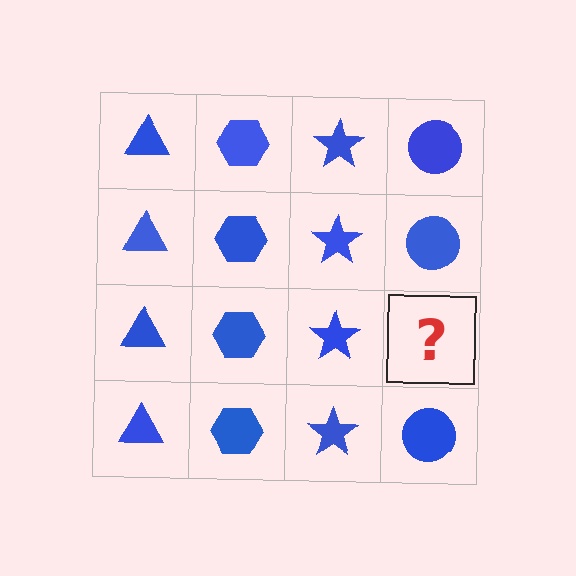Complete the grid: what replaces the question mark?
The question mark should be replaced with a blue circle.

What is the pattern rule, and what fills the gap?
The rule is that each column has a consistent shape. The gap should be filled with a blue circle.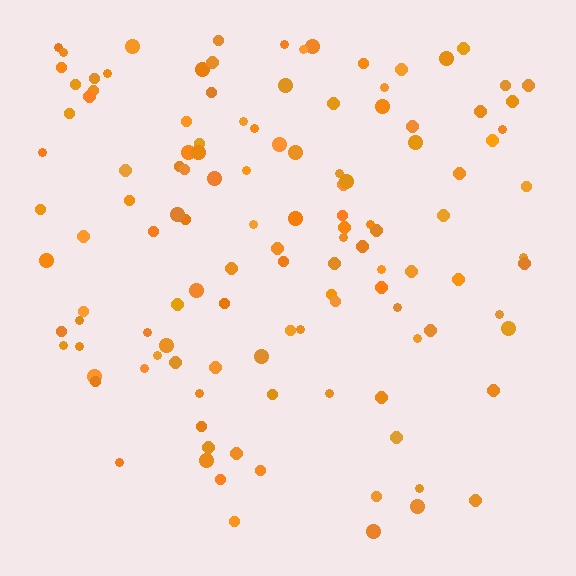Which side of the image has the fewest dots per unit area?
The bottom.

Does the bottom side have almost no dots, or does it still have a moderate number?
Still a moderate number, just noticeably fewer than the top.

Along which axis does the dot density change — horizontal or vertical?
Vertical.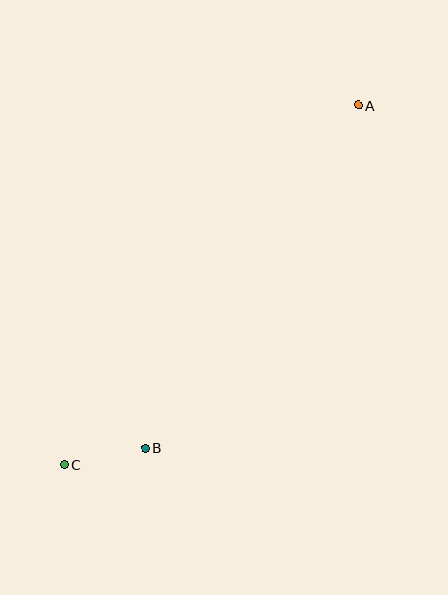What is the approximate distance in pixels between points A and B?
The distance between A and B is approximately 403 pixels.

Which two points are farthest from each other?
Points A and C are farthest from each other.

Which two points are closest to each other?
Points B and C are closest to each other.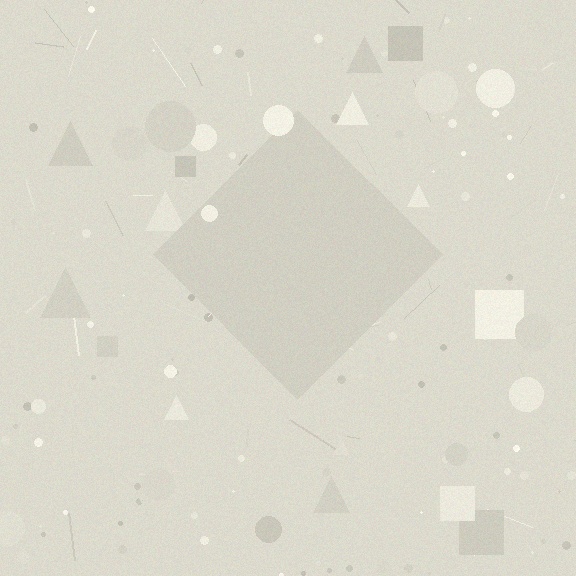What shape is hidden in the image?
A diamond is hidden in the image.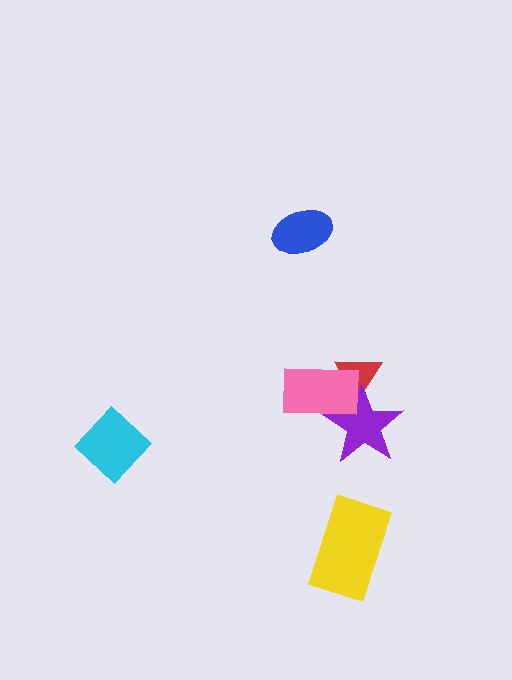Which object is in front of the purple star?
The pink rectangle is in front of the purple star.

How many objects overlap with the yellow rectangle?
0 objects overlap with the yellow rectangle.